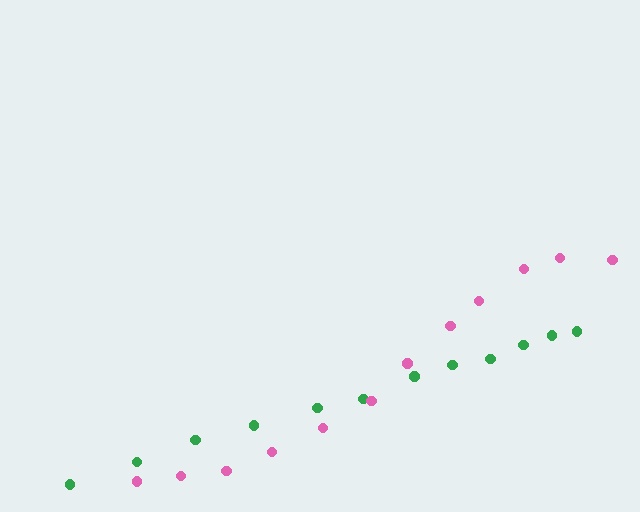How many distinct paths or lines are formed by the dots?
There are 2 distinct paths.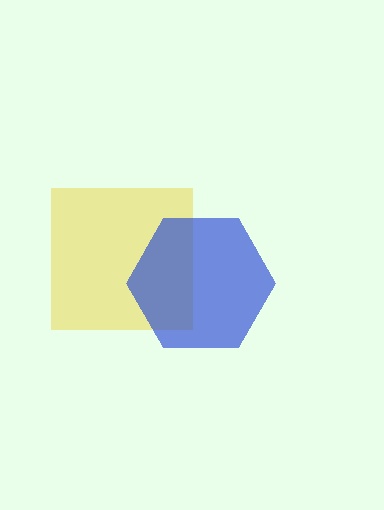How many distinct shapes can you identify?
There are 2 distinct shapes: a yellow square, a blue hexagon.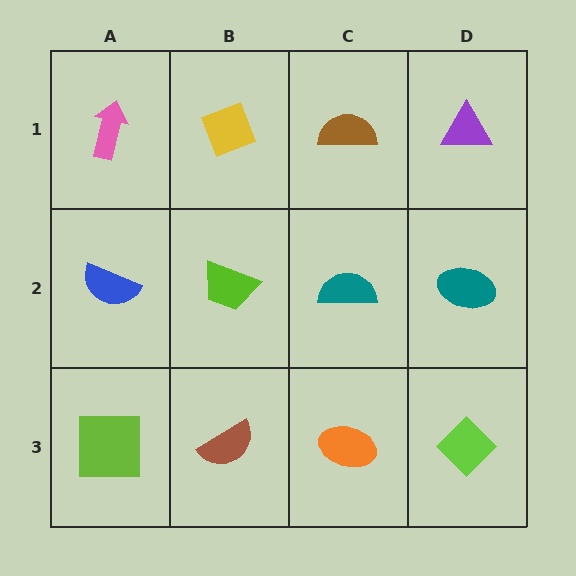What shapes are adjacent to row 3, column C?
A teal semicircle (row 2, column C), a brown semicircle (row 3, column B), a lime diamond (row 3, column D).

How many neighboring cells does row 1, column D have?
2.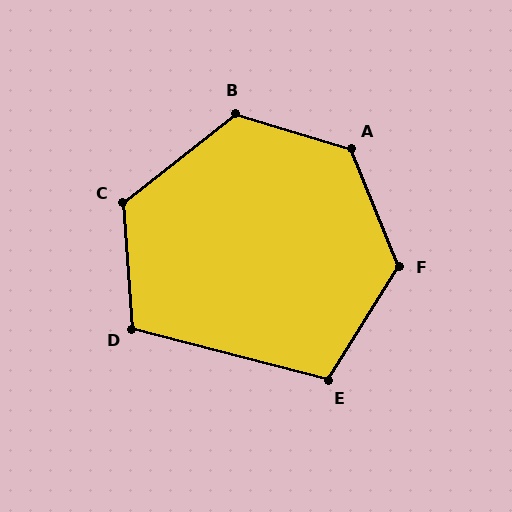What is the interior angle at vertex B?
Approximately 125 degrees (obtuse).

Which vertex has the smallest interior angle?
E, at approximately 107 degrees.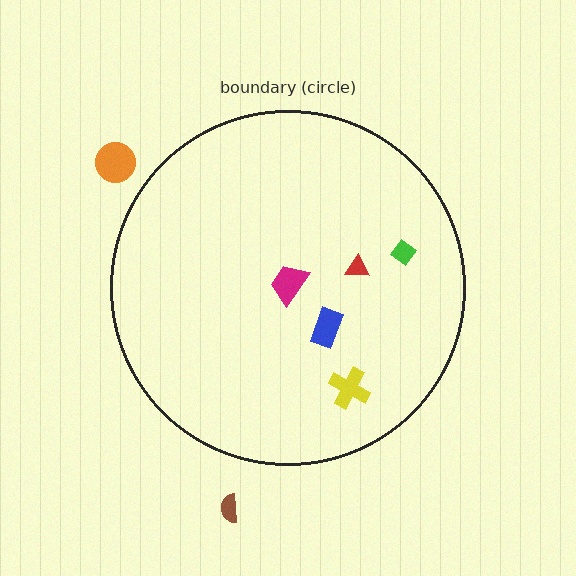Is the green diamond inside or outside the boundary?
Inside.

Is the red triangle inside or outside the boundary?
Inside.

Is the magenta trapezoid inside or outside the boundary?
Inside.